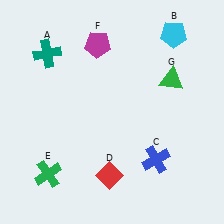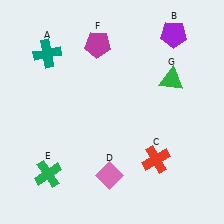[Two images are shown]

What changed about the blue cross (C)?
In Image 1, C is blue. In Image 2, it changed to red.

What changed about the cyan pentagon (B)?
In Image 1, B is cyan. In Image 2, it changed to purple.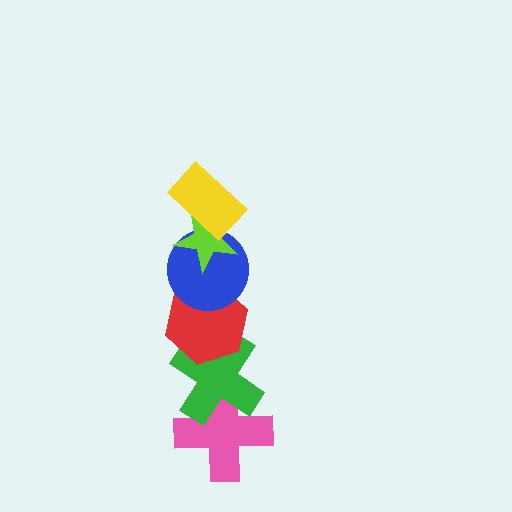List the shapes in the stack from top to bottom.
From top to bottom: the yellow rectangle, the lime star, the blue circle, the red hexagon, the green cross, the pink cross.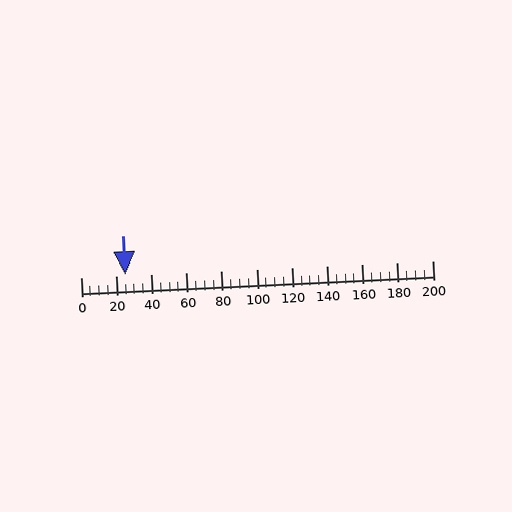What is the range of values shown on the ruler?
The ruler shows values from 0 to 200.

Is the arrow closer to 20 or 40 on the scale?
The arrow is closer to 20.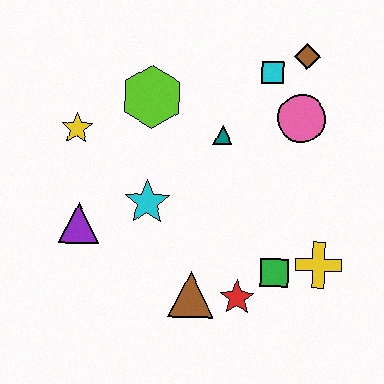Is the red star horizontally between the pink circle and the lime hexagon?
Yes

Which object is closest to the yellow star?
The lime hexagon is closest to the yellow star.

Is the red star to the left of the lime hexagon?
No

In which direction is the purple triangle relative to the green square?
The purple triangle is to the left of the green square.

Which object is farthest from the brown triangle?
The brown diamond is farthest from the brown triangle.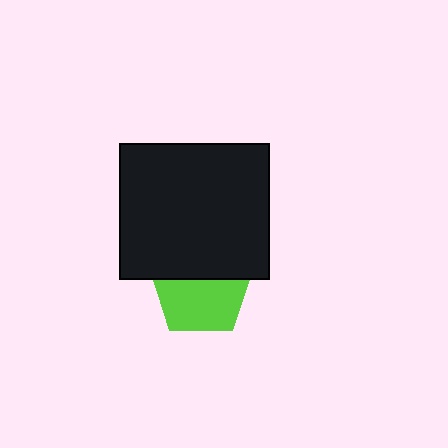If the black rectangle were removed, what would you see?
You would see the complete lime pentagon.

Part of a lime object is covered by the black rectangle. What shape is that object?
It is a pentagon.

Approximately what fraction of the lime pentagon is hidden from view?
Roughly 40% of the lime pentagon is hidden behind the black rectangle.